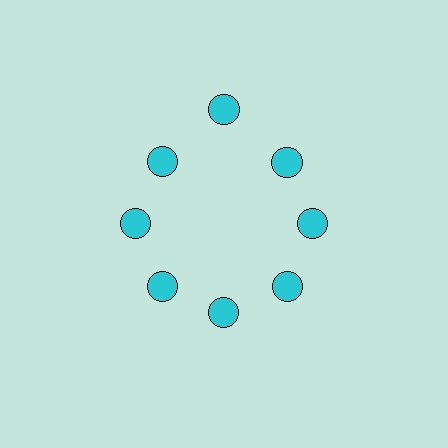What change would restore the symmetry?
The symmetry would be restored by moving it inward, back onto the ring so that all 8 circles sit at equal angles and equal distance from the center.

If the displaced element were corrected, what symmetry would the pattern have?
It would have 8-fold rotational symmetry — the pattern would map onto itself every 45 degrees.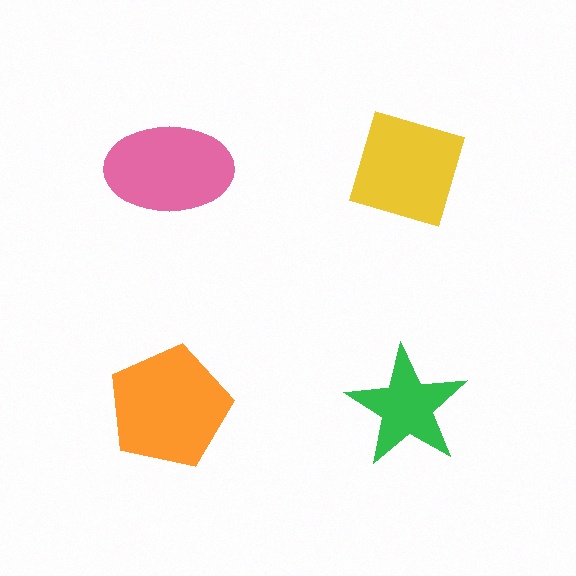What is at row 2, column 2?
A green star.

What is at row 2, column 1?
An orange pentagon.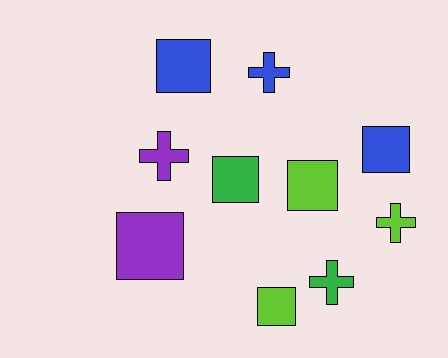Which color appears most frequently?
Blue, with 3 objects.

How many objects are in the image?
There are 10 objects.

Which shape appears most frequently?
Square, with 6 objects.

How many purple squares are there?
There is 1 purple square.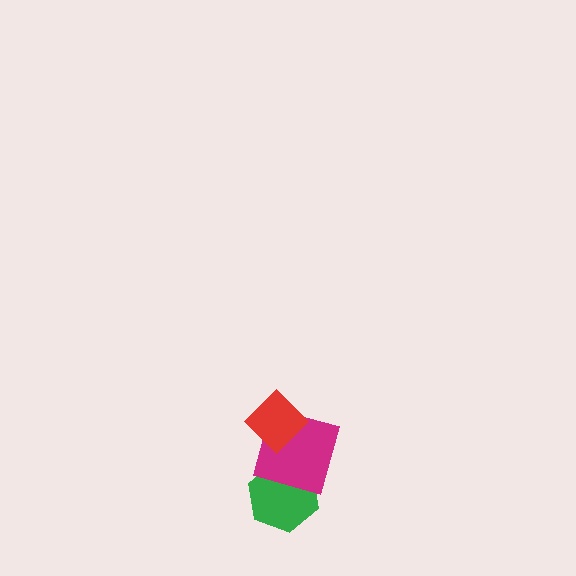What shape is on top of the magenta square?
The red diamond is on top of the magenta square.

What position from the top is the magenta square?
The magenta square is 2nd from the top.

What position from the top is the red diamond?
The red diamond is 1st from the top.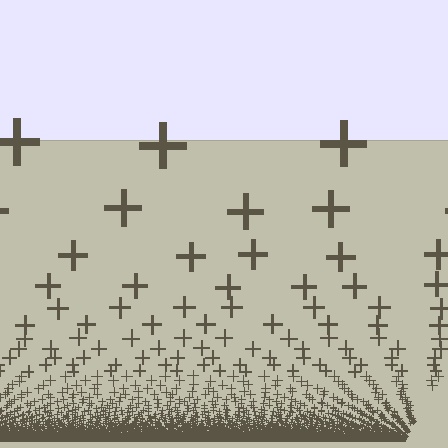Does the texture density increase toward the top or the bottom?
Density increases toward the bottom.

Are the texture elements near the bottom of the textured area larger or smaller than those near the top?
Smaller. The gradient is inverted — elements near the bottom are smaller and denser.